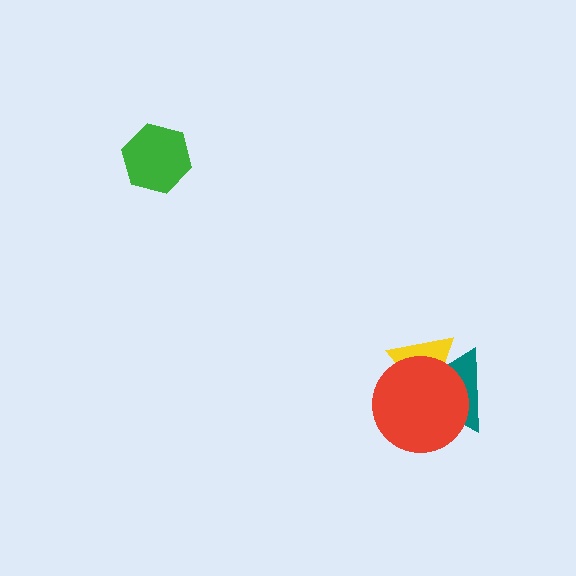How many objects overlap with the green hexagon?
0 objects overlap with the green hexagon.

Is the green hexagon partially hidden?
No, no other shape covers it.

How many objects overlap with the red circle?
2 objects overlap with the red circle.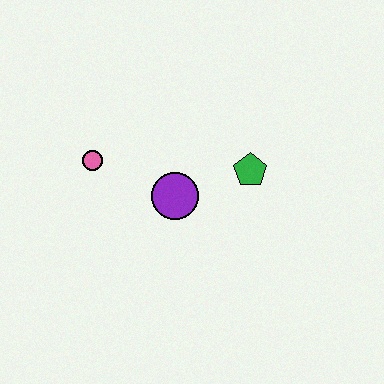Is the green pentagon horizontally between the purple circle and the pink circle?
No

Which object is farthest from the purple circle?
The pink circle is farthest from the purple circle.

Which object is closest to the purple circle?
The green pentagon is closest to the purple circle.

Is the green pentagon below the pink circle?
Yes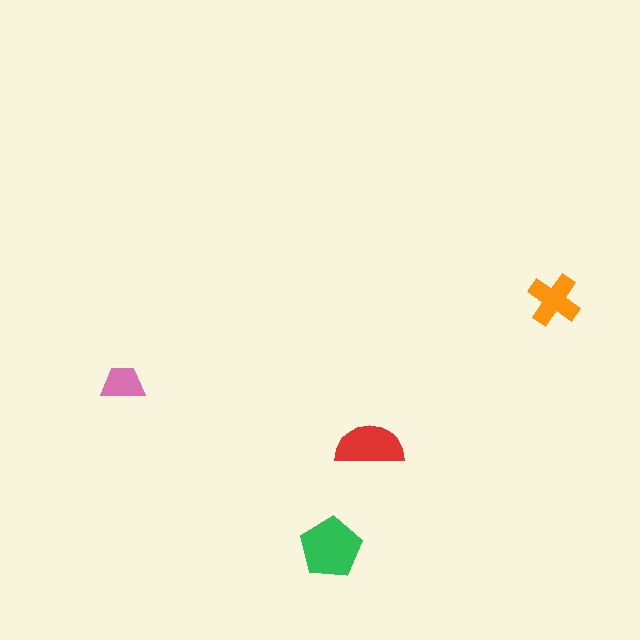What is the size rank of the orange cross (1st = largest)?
3rd.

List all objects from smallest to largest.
The pink trapezoid, the orange cross, the red semicircle, the green pentagon.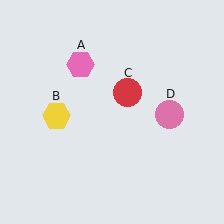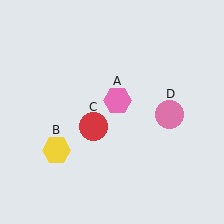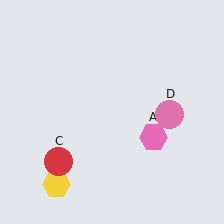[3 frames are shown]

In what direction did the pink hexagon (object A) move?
The pink hexagon (object A) moved down and to the right.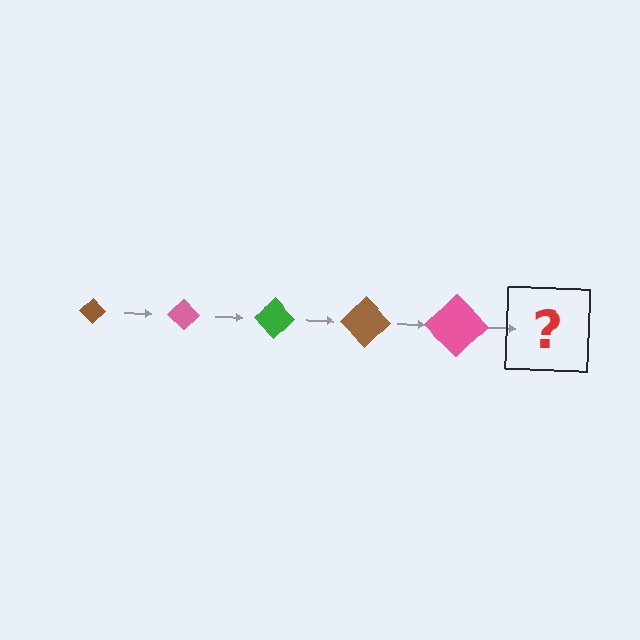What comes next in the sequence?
The next element should be a green diamond, larger than the previous one.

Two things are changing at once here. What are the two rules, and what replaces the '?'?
The two rules are that the diamond grows larger each step and the color cycles through brown, pink, and green. The '?' should be a green diamond, larger than the previous one.